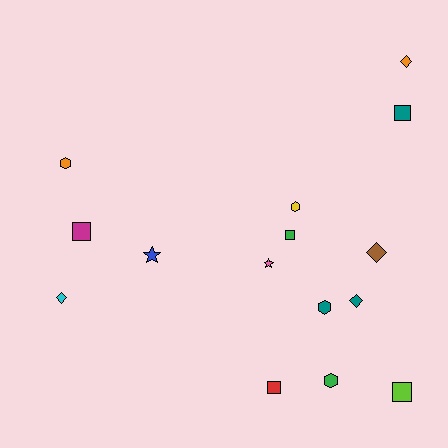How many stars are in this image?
There are 2 stars.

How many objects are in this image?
There are 15 objects.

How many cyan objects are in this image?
There is 1 cyan object.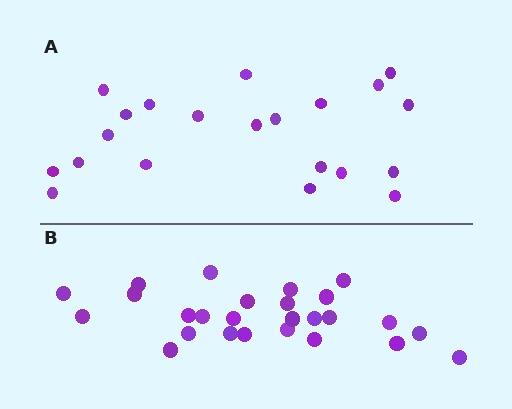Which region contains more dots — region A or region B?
Region B (the bottom region) has more dots.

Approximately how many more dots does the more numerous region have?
Region B has about 5 more dots than region A.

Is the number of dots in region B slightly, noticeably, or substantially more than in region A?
Region B has only slightly more — the two regions are fairly close. The ratio is roughly 1.2 to 1.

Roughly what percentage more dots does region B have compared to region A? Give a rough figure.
About 25% more.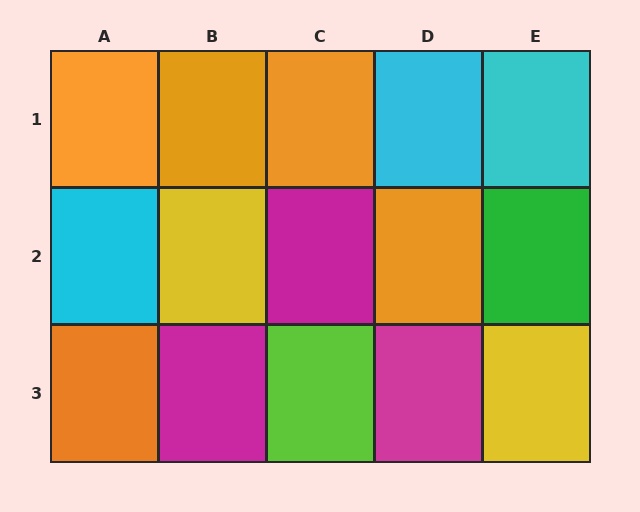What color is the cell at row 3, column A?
Orange.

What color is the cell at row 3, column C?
Lime.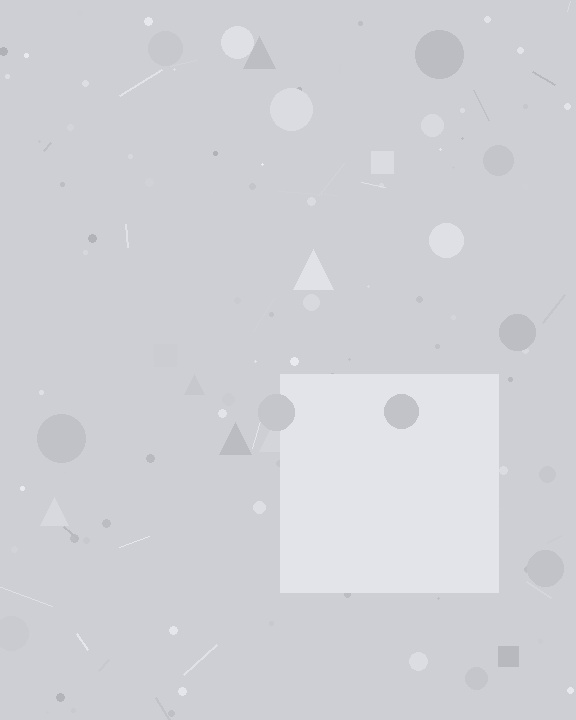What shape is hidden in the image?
A square is hidden in the image.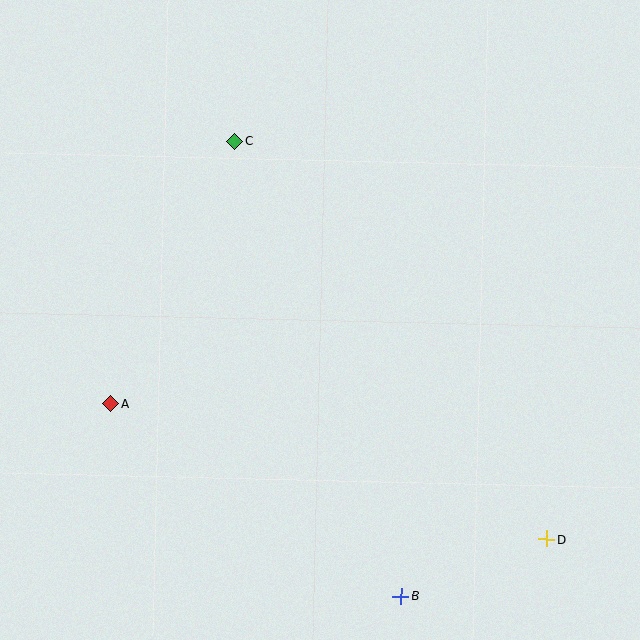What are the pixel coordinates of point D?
Point D is at (547, 539).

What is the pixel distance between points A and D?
The distance between A and D is 457 pixels.